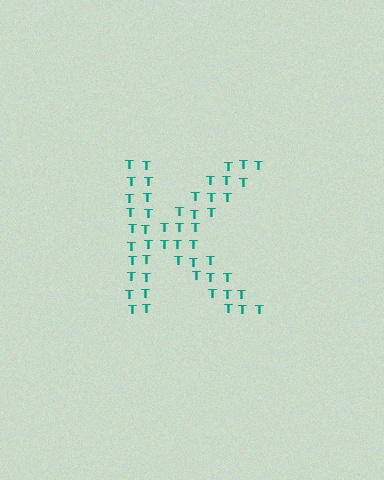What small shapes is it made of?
It is made of small letter T's.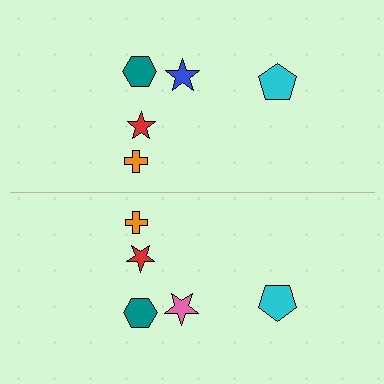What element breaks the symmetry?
The pink star on the bottom side breaks the symmetry — its mirror counterpart is blue.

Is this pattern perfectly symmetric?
No, the pattern is not perfectly symmetric. The pink star on the bottom side breaks the symmetry — its mirror counterpart is blue.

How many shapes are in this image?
There are 10 shapes in this image.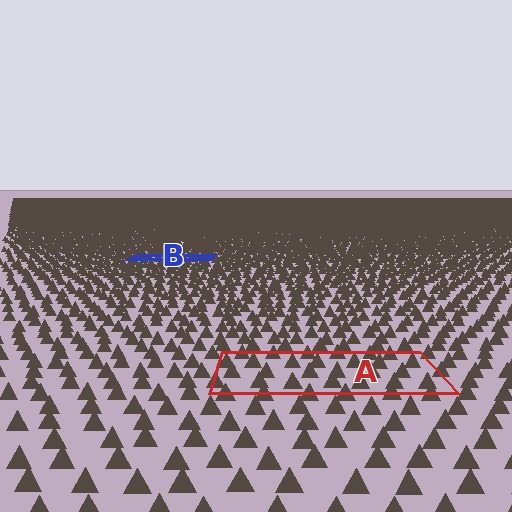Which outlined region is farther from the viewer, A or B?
Region B is farther from the viewer — the texture elements inside it appear smaller and more densely packed.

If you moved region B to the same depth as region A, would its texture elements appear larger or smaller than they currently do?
They would appear larger. At a closer depth, the same texture elements are projected at a bigger on-screen size.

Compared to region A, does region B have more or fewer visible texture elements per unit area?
Region B has more texture elements per unit area — they are packed more densely because it is farther away.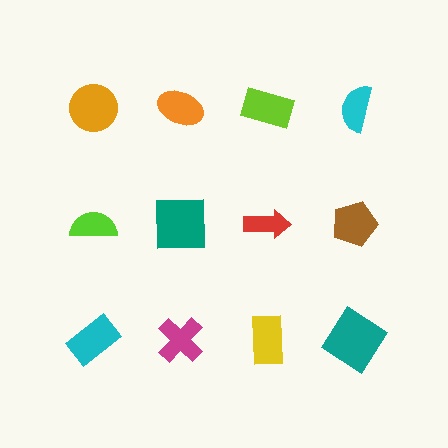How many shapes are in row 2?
4 shapes.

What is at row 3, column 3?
A yellow rectangle.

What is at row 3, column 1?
A cyan rectangle.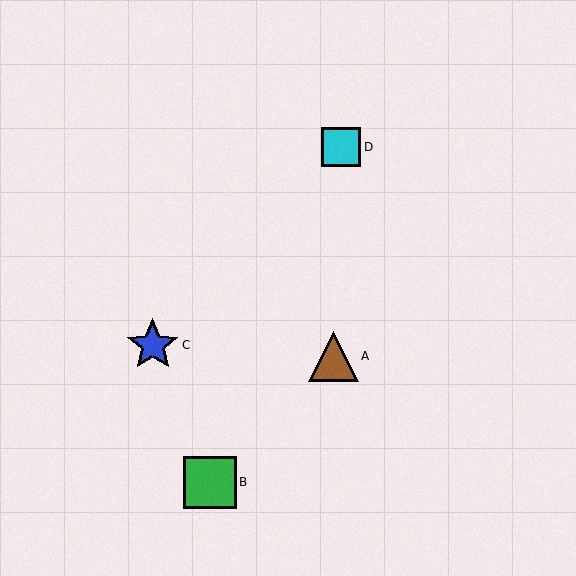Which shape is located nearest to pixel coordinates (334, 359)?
The brown triangle (labeled A) at (334, 356) is nearest to that location.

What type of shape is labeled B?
Shape B is a green square.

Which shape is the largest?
The blue star (labeled C) is the largest.